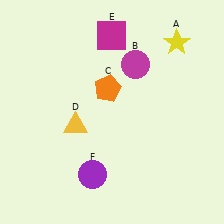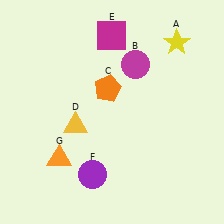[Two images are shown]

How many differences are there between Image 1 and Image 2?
There is 1 difference between the two images.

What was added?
An orange triangle (G) was added in Image 2.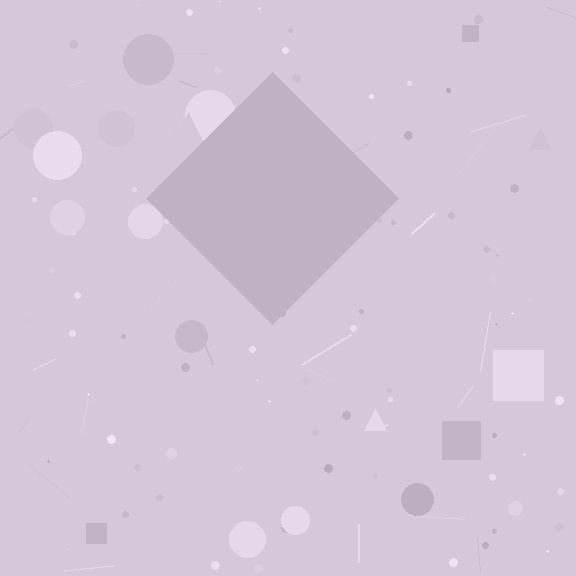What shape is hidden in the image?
A diamond is hidden in the image.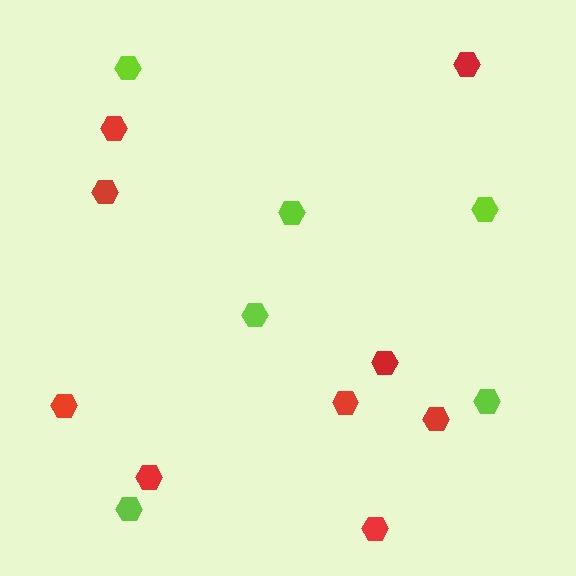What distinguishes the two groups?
There are 2 groups: one group of lime hexagons (6) and one group of red hexagons (9).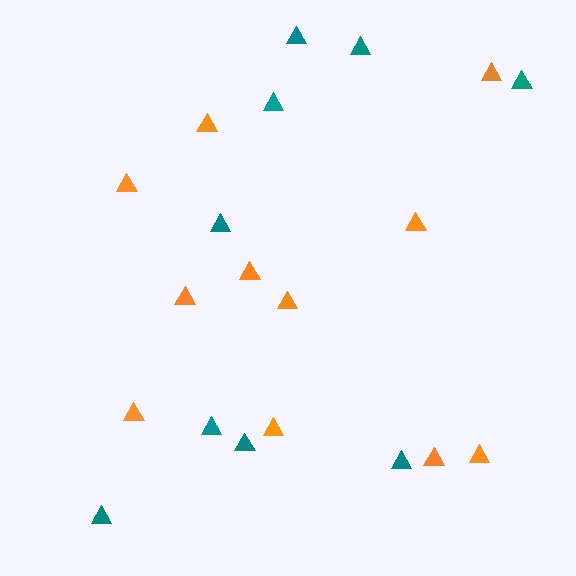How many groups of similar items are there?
There are 2 groups: one group of teal triangles (9) and one group of orange triangles (11).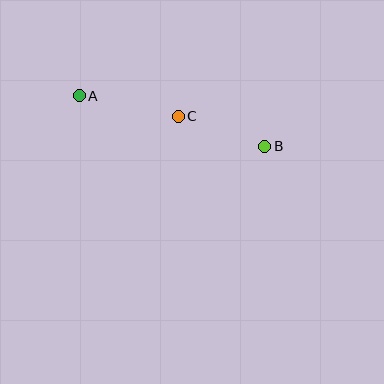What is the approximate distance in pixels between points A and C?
The distance between A and C is approximately 101 pixels.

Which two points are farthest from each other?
Points A and B are farthest from each other.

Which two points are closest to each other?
Points B and C are closest to each other.